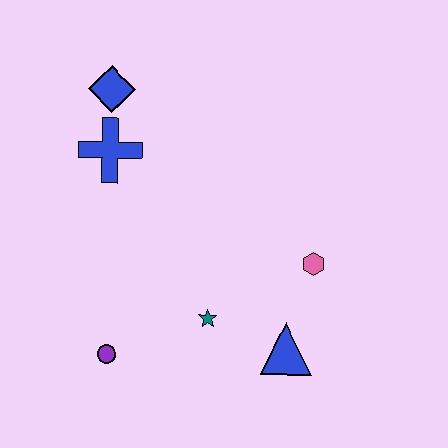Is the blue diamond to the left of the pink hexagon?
Yes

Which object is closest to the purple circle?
The teal star is closest to the purple circle.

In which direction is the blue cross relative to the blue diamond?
The blue cross is below the blue diamond.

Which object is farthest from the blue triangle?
The blue diamond is farthest from the blue triangle.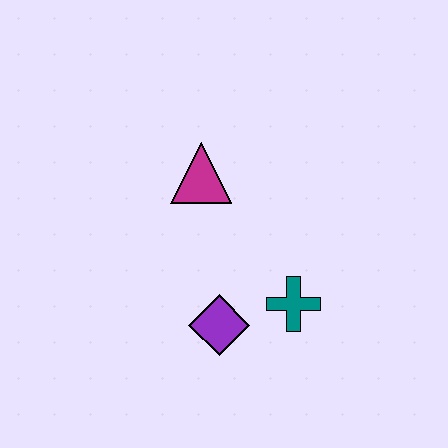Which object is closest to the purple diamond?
The teal cross is closest to the purple diamond.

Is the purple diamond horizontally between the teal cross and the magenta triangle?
Yes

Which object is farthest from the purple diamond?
The magenta triangle is farthest from the purple diamond.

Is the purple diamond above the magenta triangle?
No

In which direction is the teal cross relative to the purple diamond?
The teal cross is to the right of the purple diamond.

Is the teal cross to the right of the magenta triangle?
Yes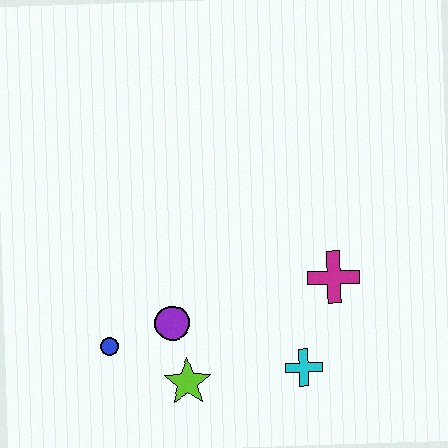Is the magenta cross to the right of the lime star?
Yes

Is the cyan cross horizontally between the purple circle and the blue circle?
No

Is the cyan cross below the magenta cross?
Yes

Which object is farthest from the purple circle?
The magenta cross is farthest from the purple circle.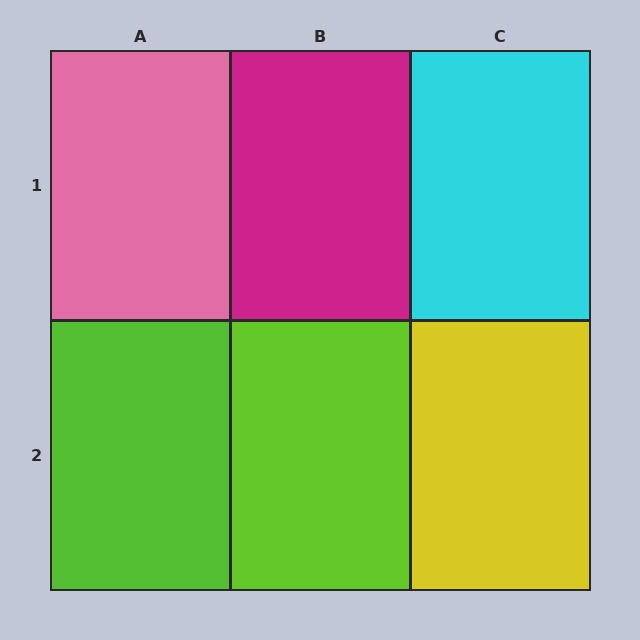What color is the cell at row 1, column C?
Cyan.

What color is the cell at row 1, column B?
Magenta.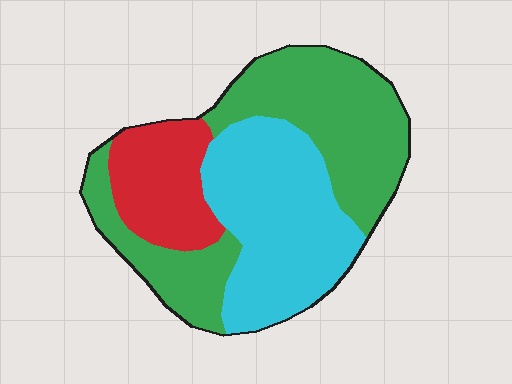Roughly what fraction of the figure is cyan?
Cyan covers 37% of the figure.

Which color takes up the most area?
Green, at roughly 45%.